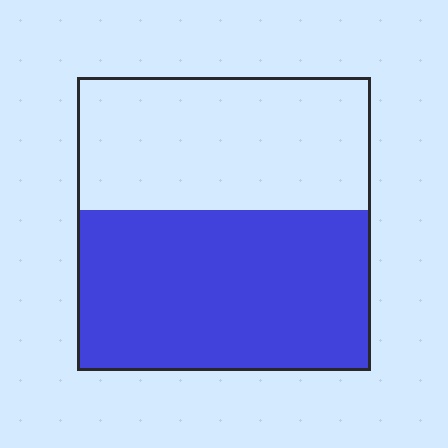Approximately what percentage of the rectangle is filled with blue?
Approximately 55%.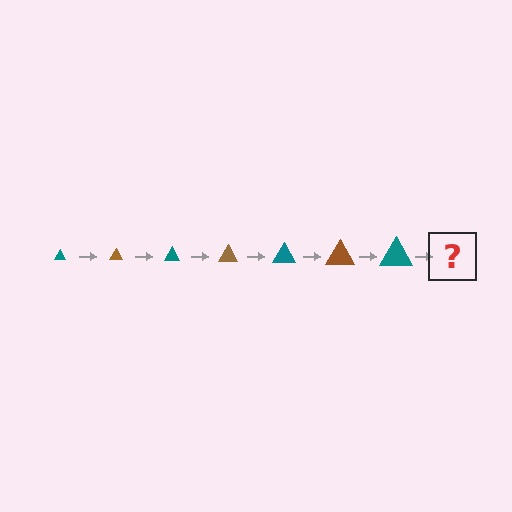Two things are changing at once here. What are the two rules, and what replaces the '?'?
The two rules are that the triangle grows larger each step and the color cycles through teal and brown. The '?' should be a brown triangle, larger than the previous one.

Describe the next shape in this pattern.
It should be a brown triangle, larger than the previous one.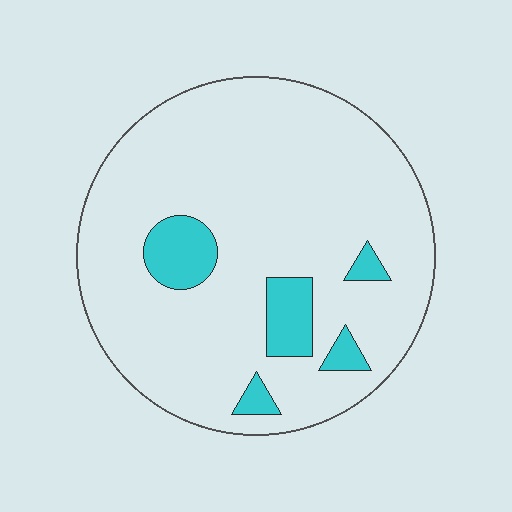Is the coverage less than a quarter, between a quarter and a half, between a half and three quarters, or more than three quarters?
Less than a quarter.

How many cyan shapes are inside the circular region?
5.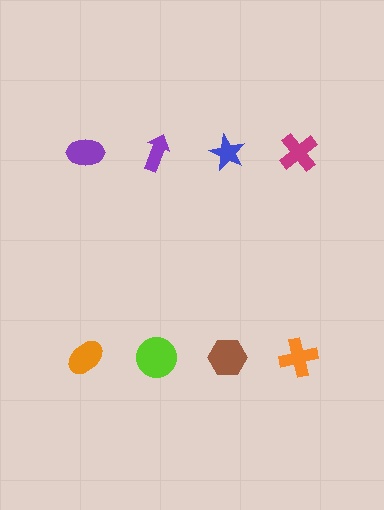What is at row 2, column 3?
A brown hexagon.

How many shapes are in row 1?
4 shapes.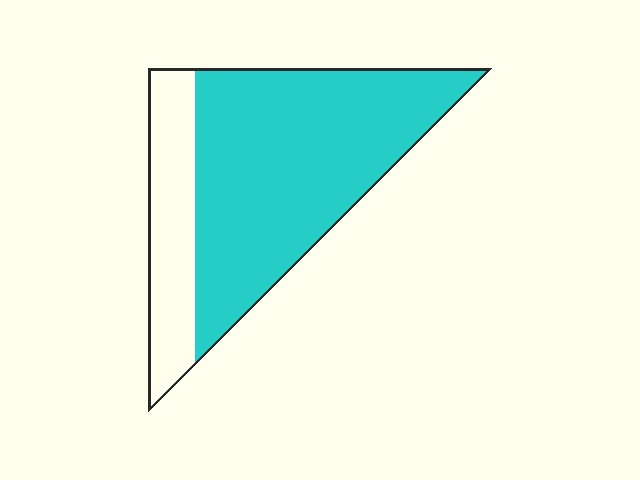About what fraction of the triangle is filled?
About three quarters (3/4).